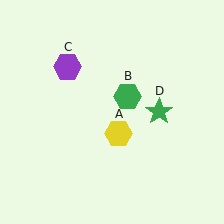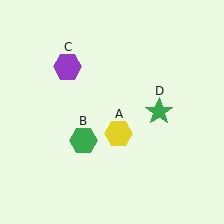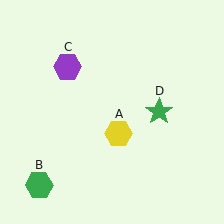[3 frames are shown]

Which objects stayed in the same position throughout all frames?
Yellow hexagon (object A) and purple hexagon (object C) and green star (object D) remained stationary.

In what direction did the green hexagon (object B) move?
The green hexagon (object B) moved down and to the left.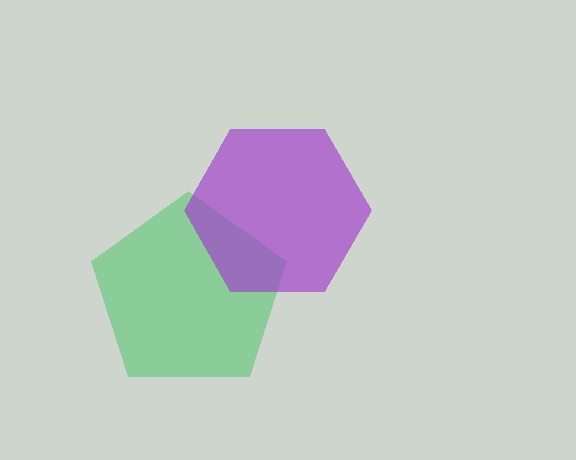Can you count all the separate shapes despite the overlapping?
Yes, there are 2 separate shapes.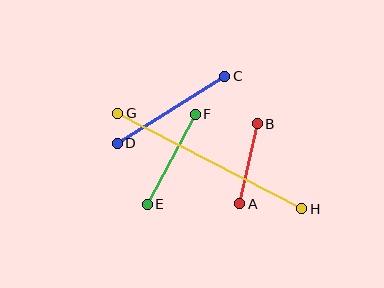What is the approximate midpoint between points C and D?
The midpoint is at approximately (171, 110) pixels.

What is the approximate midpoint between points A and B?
The midpoint is at approximately (248, 164) pixels.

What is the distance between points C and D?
The distance is approximately 127 pixels.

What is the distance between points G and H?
The distance is approximately 207 pixels.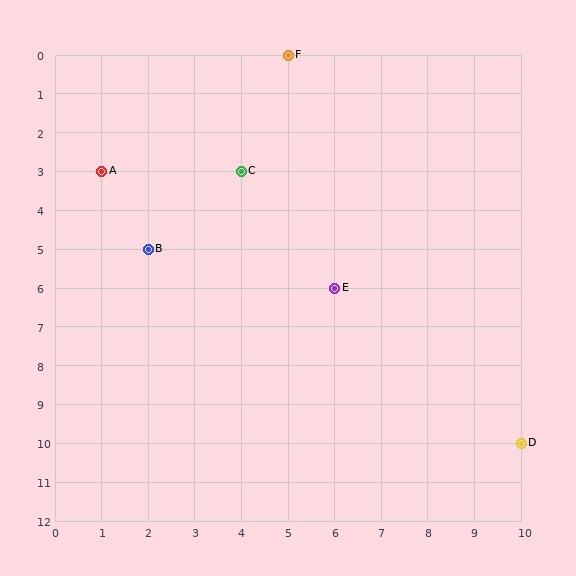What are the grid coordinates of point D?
Point D is at grid coordinates (10, 10).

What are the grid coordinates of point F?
Point F is at grid coordinates (5, 0).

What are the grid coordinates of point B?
Point B is at grid coordinates (2, 5).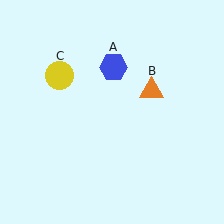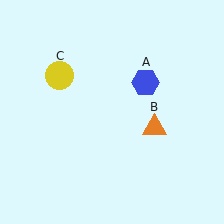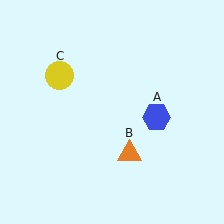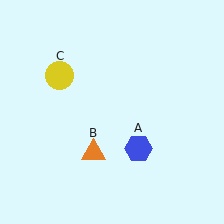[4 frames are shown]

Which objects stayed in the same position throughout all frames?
Yellow circle (object C) remained stationary.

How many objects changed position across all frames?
2 objects changed position: blue hexagon (object A), orange triangle (object B).